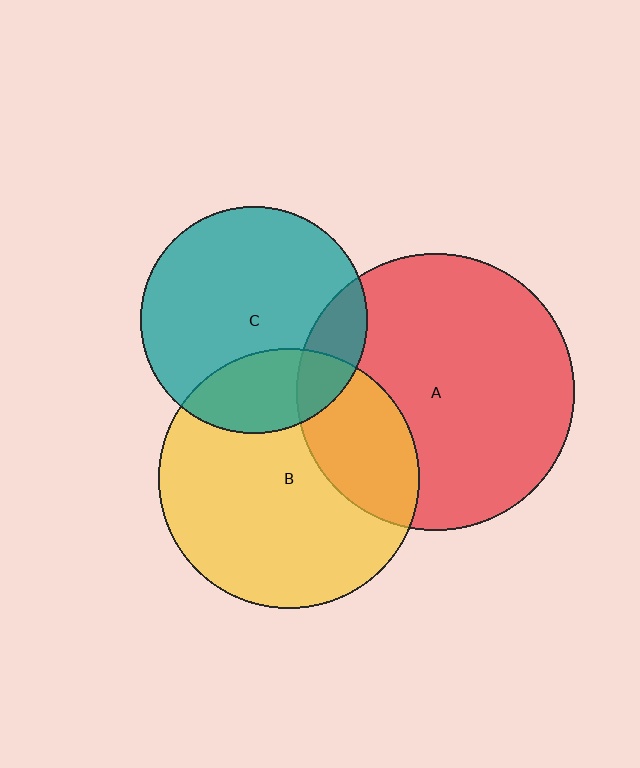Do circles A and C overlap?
Yes.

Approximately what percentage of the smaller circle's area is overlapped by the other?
Approximately 15%.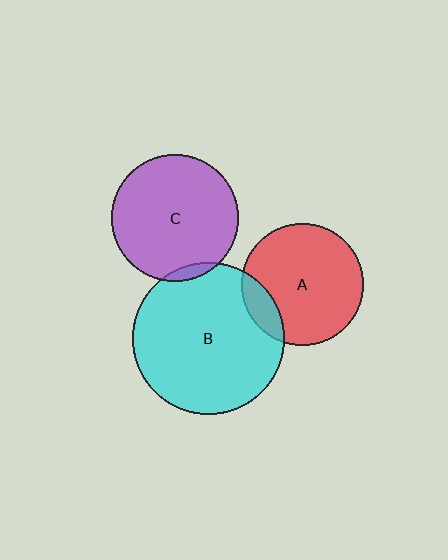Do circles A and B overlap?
Yes.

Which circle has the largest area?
Circle B (cyan).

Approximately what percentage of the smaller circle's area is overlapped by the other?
Approximately 15%.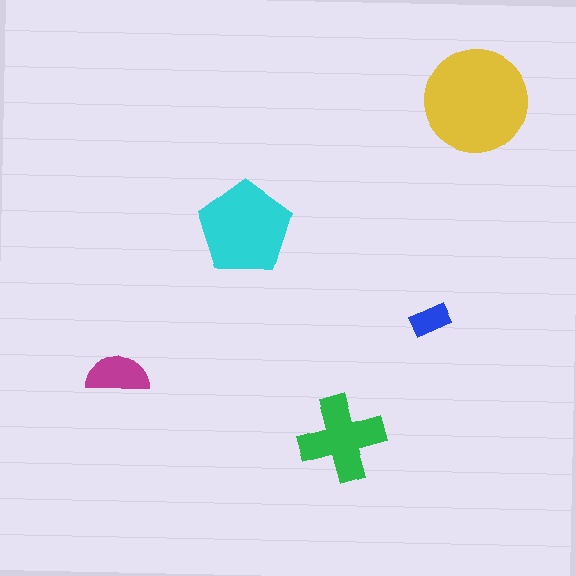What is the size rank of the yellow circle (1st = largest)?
1st.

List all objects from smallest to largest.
The blue rectangle, the magenta semicircle, the green cross, the cyan pentagon, the yellow circle.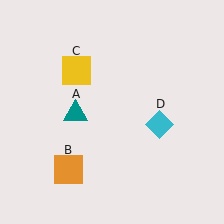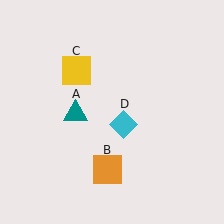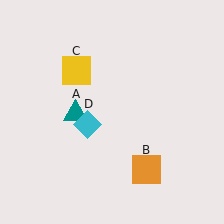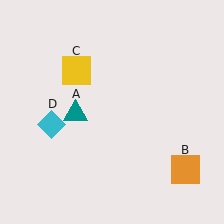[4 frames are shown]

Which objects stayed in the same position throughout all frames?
Teal triangle (object A) and yellow square (object C) remained stationary.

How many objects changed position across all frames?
2 objects changed position: orange square (object B), cyan diamond (object D).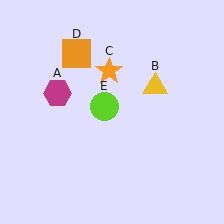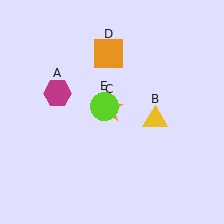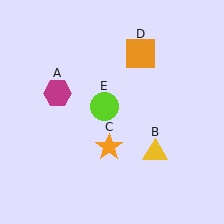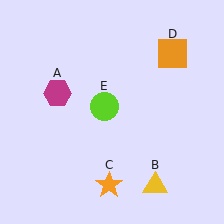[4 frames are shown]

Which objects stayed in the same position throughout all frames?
Magenta hexagon (object A) and lime circle (object E) remained stationary.